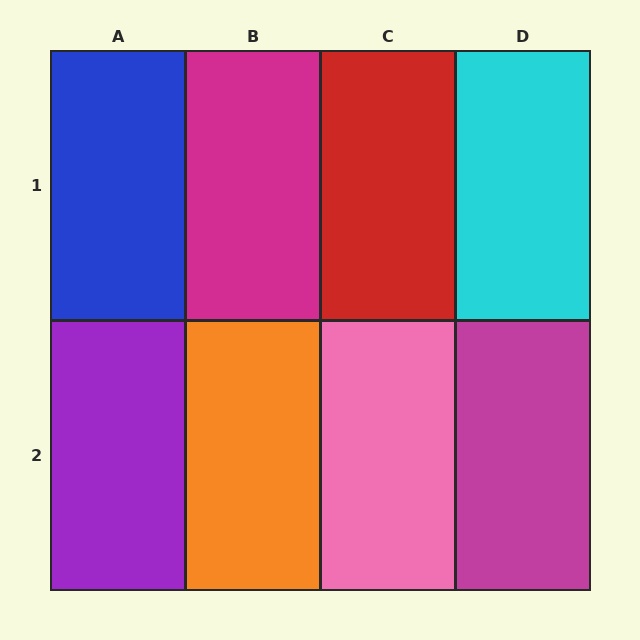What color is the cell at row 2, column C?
Pink.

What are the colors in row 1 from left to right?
Blue, magenta, red, cyan.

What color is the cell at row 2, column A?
Purple.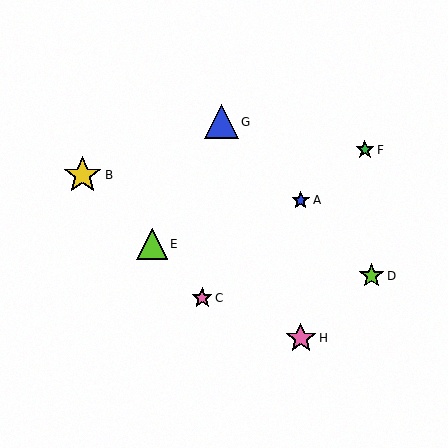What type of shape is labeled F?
Shape F is a green star.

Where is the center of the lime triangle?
The center of the lime triangle is at (152, 244).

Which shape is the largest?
The yellow star (labeled B) is the largest.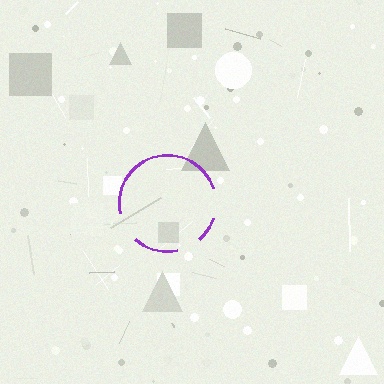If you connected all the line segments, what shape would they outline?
They would outline a circle.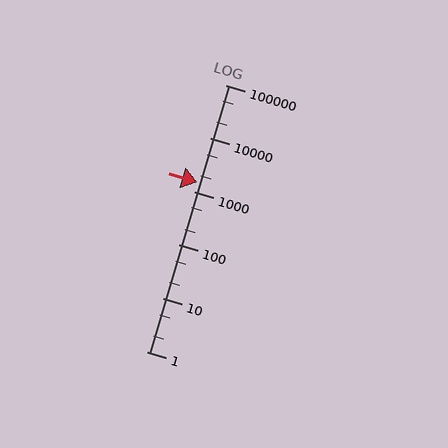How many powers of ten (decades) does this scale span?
The scale spans 5 decades, from 1 to 100000.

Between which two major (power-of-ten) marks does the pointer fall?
The pointer is between 1000 and 10000.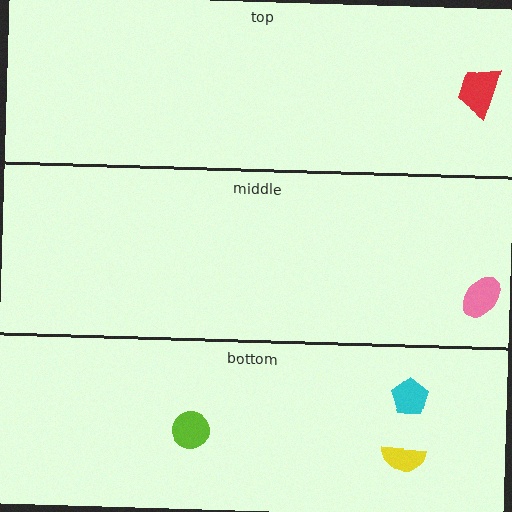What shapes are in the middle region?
The pink ellipse.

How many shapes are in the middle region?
1.